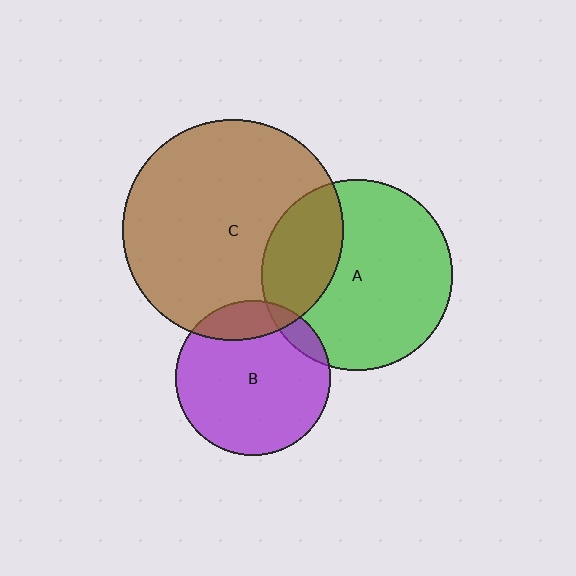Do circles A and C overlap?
Yes.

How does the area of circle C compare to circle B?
Approximately 2.0 times.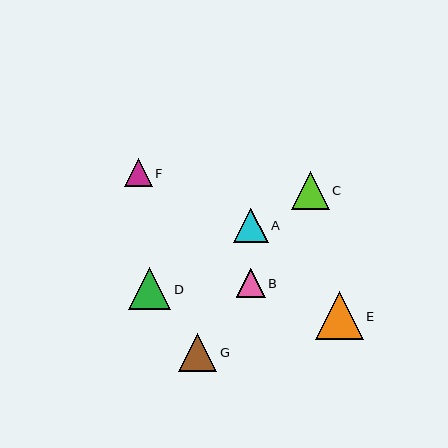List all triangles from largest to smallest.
From largest to smallest: E, D, G, C, A, B, F.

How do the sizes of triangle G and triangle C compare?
Triangle G and triangle C are approximately the same size.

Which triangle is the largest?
Triangle E is the largest with a size of approximately 48 pixels.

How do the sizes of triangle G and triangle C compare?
Triangle G and triangle C are approximately the same size.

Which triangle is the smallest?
Triangle F is the smallest with a size of approximately 28 pixels.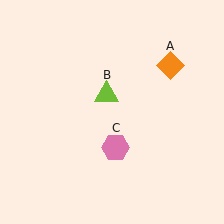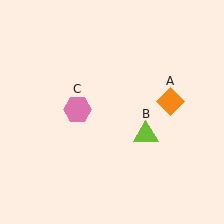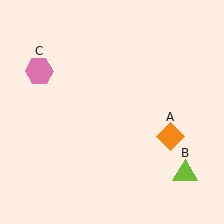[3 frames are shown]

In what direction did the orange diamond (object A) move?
The orange diamond (object A) moved down.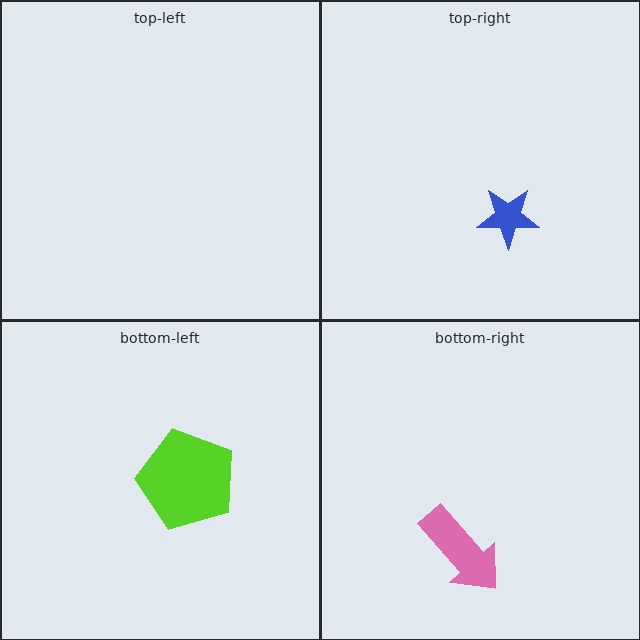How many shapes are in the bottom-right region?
1.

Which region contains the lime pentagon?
The bottom-left region.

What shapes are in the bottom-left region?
The lime pentagon.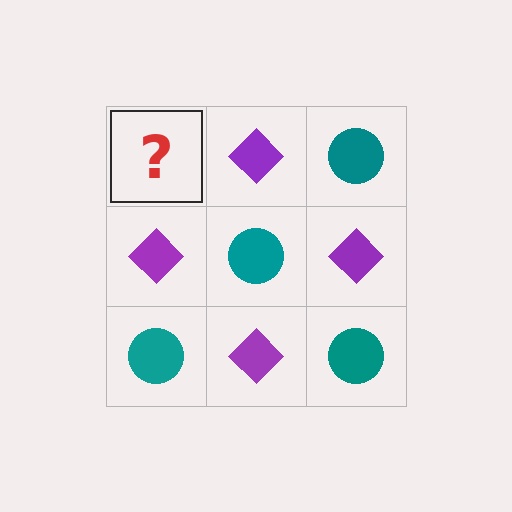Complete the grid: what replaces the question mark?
The question mark should be replaced with a teal circle.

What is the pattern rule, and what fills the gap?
The rule is that it alternates teal circle and purple diamond in a checkerboard pattern. The gap should be filled with a teal circle.